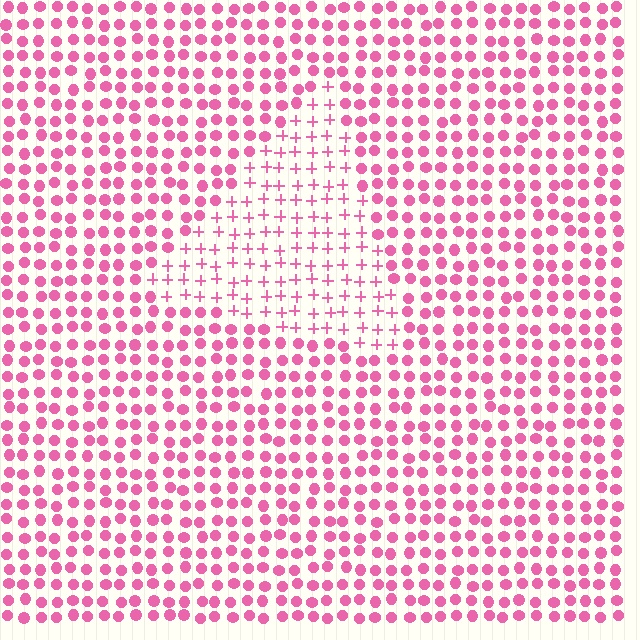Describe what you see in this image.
The image is filled with small pink elements arranged in a uniform grid. A triangle-shaped region contains plus signs, while the surrounding area contains circles. The boundary is defined purely by the change in element shape.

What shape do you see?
I see a triangle.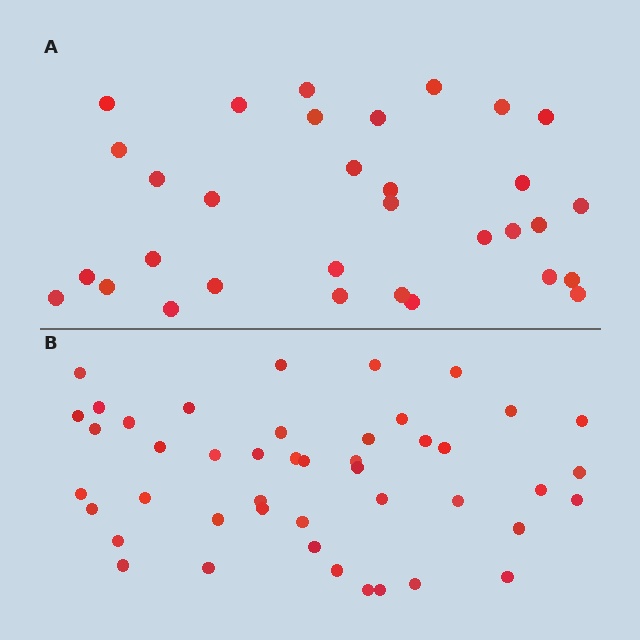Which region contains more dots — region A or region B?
Region B (the bottom region) has more dots.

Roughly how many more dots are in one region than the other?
Region B has approximately 15 more dots than region A.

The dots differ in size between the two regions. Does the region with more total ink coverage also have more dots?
No. Region A has more total ink coverage because its dots are larger, but region B actually contains more individual dots. Total area can be misleading — the number of items is what matters here.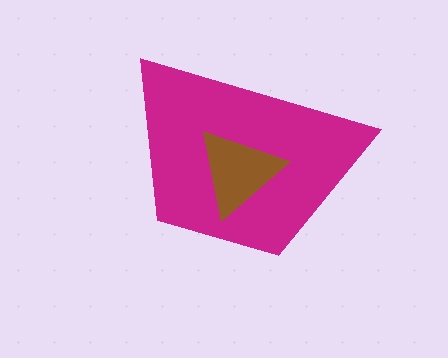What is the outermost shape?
The magenta trapezoid.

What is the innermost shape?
The brown triangle.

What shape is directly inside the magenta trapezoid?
The brown triangle.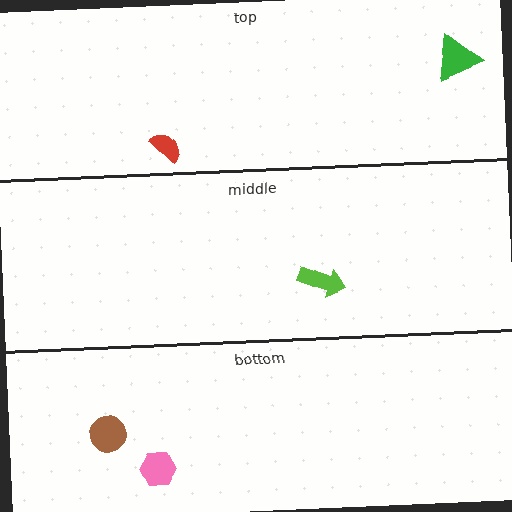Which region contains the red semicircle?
The top region.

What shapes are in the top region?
The red semicircle, the green triangle.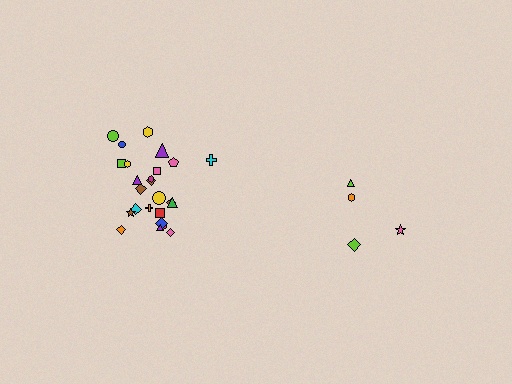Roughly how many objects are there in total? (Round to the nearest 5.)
Roughly 30 objects in total.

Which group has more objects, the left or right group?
The left group.